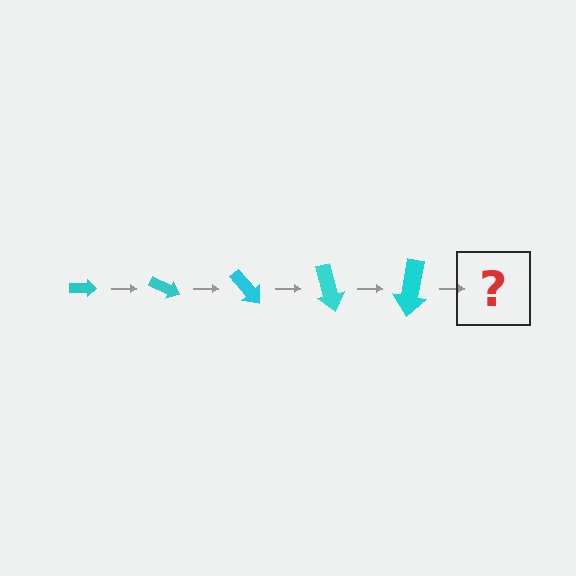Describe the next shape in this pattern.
It should be an arrow, larger than the previous one and rotated 125 degrees from the start.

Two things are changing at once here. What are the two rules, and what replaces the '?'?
The two rules are that the arrow grows larger each step and it rotates 25 degrees each step. The '?' should be an arrow, larger than the previous one and rotated 125 degrees from the start.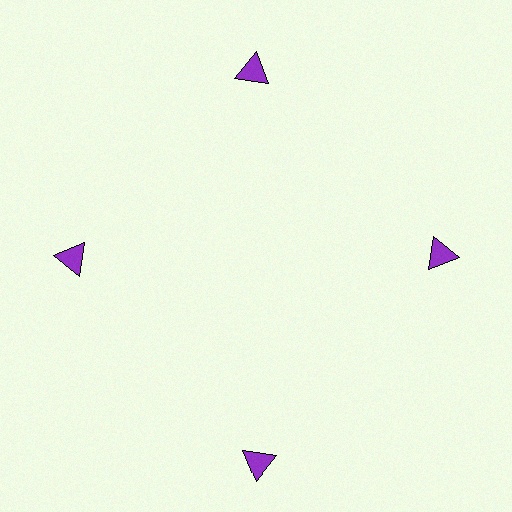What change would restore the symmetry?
The symmetry would be restored by moving it inward, back onto the ring so that all 4 triangles sit at equal angles and equal distance from the center.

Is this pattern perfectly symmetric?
No. The 4 purple triangles are arranged in a ring, but one element near the 6 o'clock position is pushed outward from the center, breaking the 4-fold rotational symmetry.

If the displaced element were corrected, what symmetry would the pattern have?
It would have 4-fold rotational symmetry — the pattern would map onto itself every 90 degrees.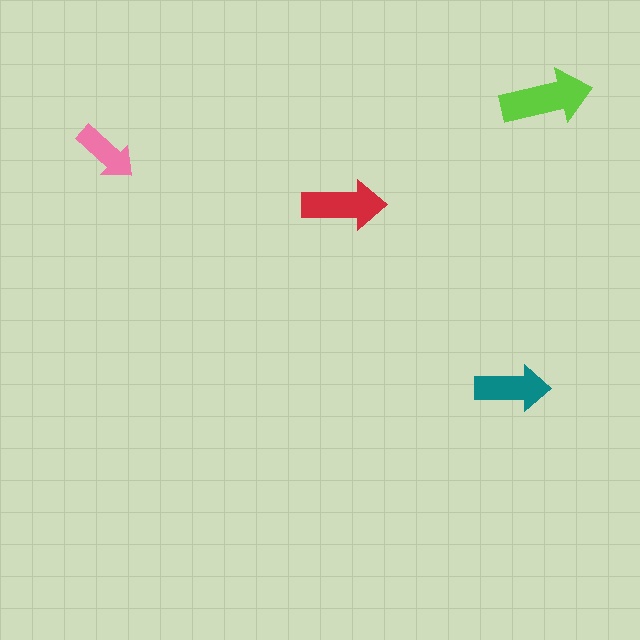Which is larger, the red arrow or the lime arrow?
The lime one.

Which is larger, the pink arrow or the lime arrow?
The lime one.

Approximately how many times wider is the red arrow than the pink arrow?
About 1.5 times wider.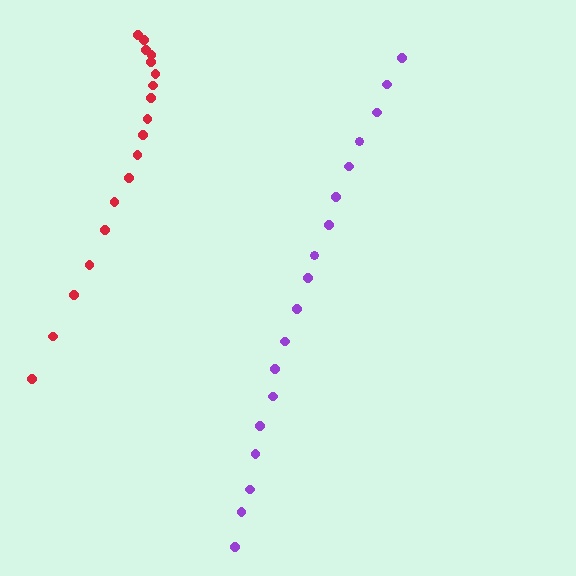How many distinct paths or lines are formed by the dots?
There are 2 distinct paths.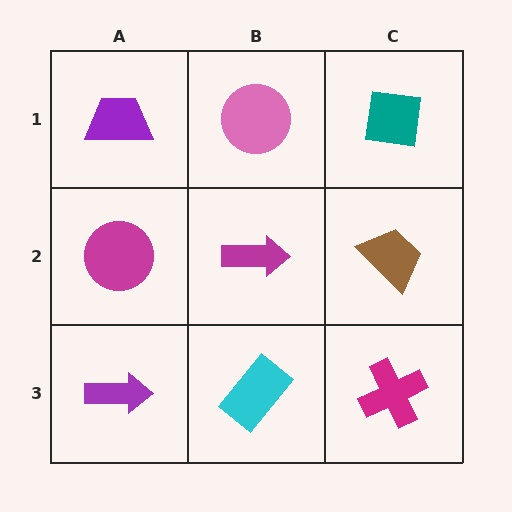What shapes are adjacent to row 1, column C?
A brown trapezoid (row 2, column C), a pink circle (row 1, column B).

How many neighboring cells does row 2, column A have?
3.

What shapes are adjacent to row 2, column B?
A pink circle (row 1, column B), a cyan rectangle (row 3, column B), a magenta circle (row 2, column A), a brown trapezoid (row 2, column C).